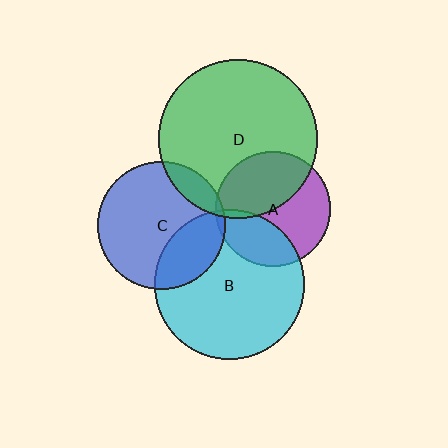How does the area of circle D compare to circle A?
Approximately 1.9 times.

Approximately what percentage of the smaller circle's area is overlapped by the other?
Approximately 5%.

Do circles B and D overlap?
Yes.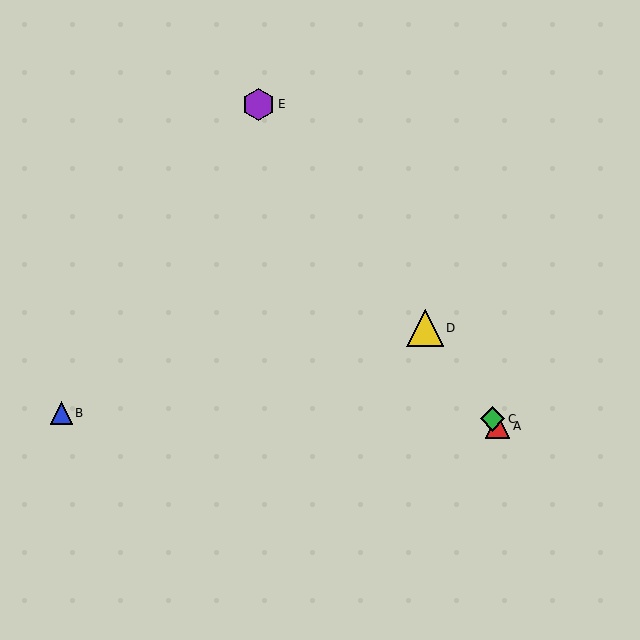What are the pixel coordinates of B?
Object B is at (61, 413).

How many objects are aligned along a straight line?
4 objects (A, C, D, E) are aligned along a straight line.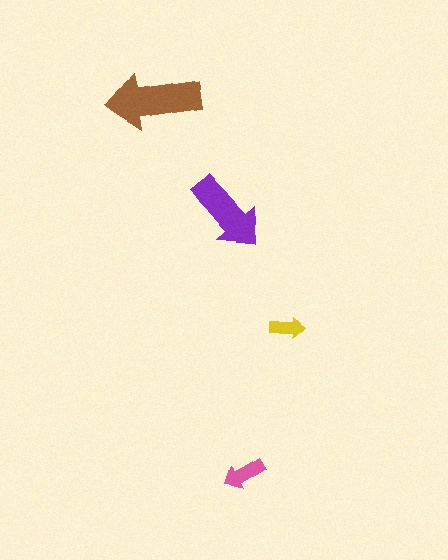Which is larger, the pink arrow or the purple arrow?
The purple one.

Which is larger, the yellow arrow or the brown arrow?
The brown one.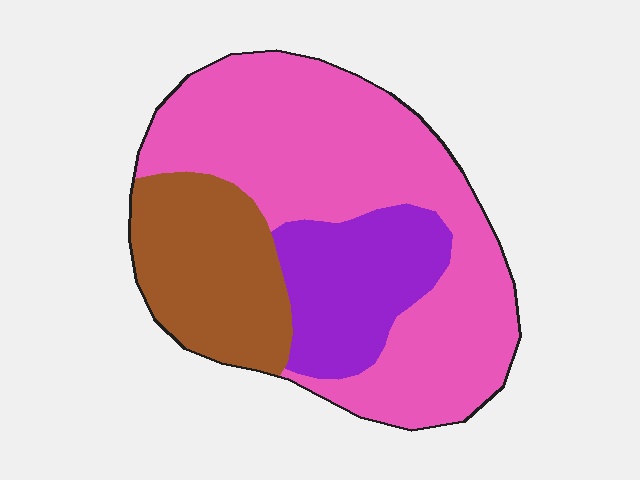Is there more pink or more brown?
Pink.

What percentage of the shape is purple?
Purple takes up between a sixth and a third of the shape.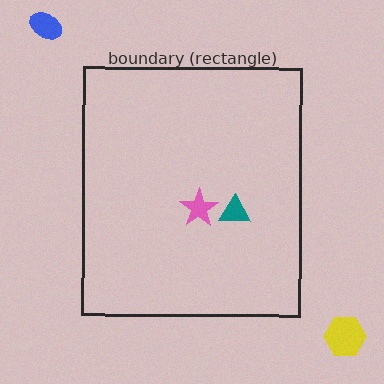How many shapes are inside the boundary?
2 inside, 2 outside.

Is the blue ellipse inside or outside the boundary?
Outside.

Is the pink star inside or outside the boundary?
Inside.